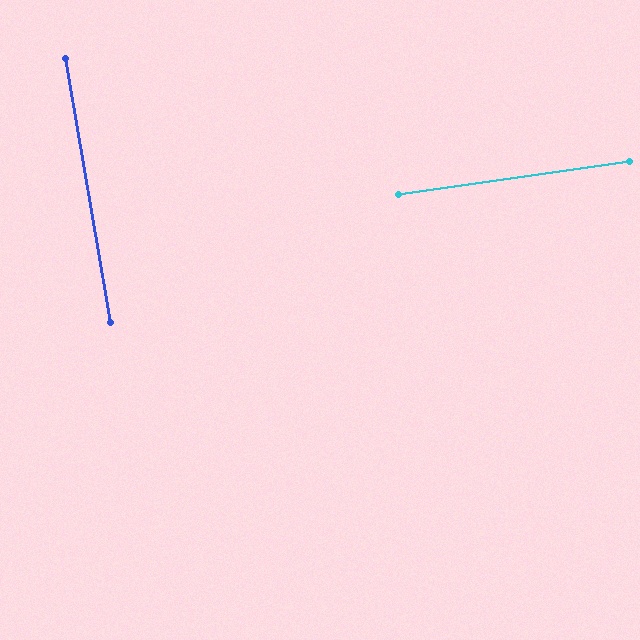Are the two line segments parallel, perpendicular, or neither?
Perpendicular — they meet at approximately 88°.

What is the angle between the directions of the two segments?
Approximately 88 degrees.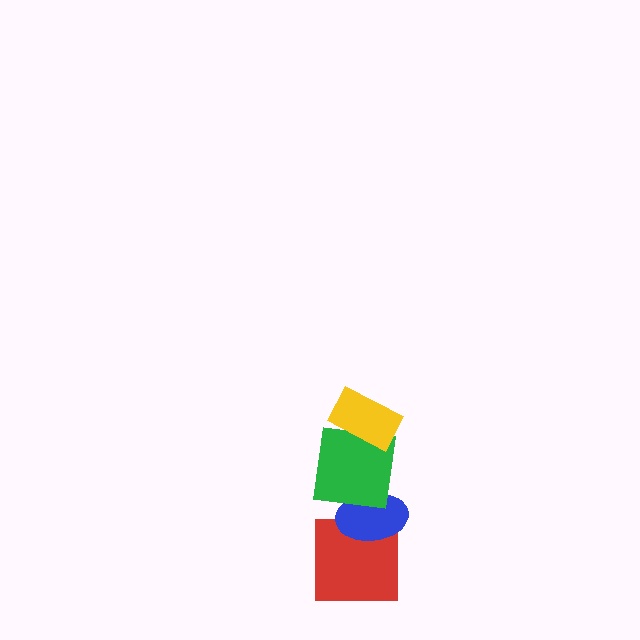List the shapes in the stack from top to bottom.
From top to bottom: the yellow rectangle, the green square, the blue ellipse, the red square.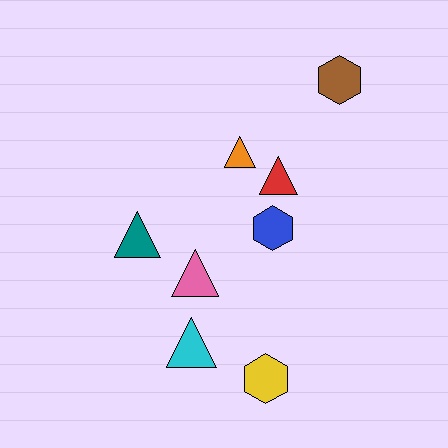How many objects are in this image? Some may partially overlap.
There are 8 objects.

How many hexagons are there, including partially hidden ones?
There are 3 hexagons.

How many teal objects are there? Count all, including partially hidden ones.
There is 1 teal object.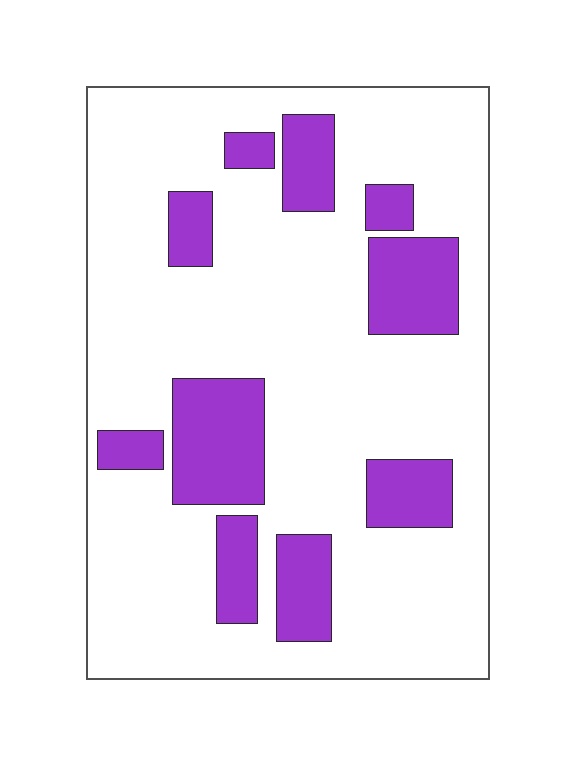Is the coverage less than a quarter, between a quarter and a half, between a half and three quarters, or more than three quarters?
Less than a quarter.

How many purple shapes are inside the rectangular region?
10.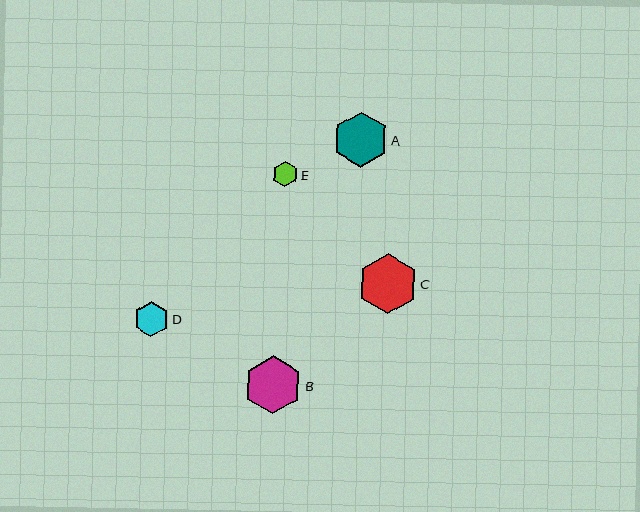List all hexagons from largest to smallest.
From largest to smallest: C, B, A, D, E.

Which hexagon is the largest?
Hexagon C is the largest with a size of approximately 60 pixels.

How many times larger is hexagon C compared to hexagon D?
Hexagon C is approximately 1.7 times the size of hexagon D.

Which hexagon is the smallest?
Hexagon E is the smallest with a size of approximately 26 pixels.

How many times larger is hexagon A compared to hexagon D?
Hexagon A is approximately 1.6 times the size of hexagon D.